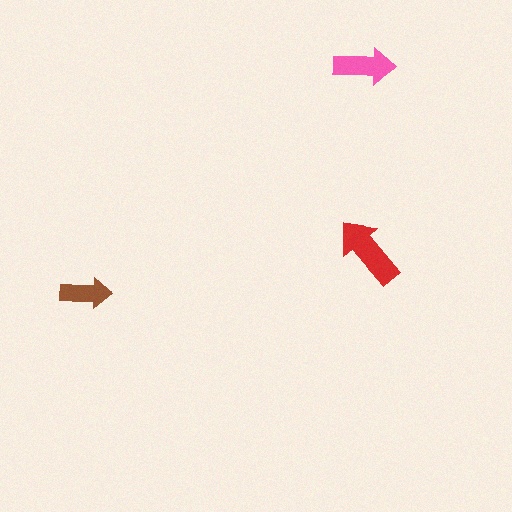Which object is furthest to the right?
The red arrow is rightmost.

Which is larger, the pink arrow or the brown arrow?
The pink one.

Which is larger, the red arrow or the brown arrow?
The red one.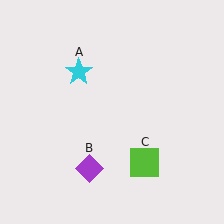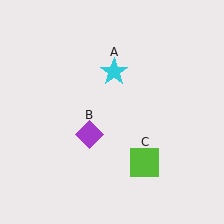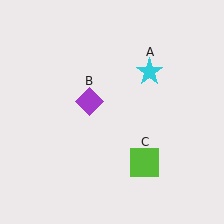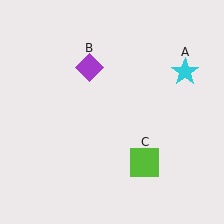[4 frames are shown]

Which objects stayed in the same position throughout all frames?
Lime square (object C) remained stationary.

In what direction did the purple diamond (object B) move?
The purple diamond (object B) moved up.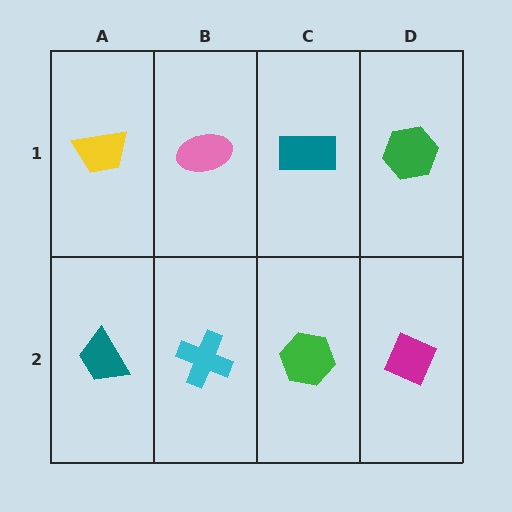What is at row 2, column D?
A magenta diamond.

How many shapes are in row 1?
4 shapes.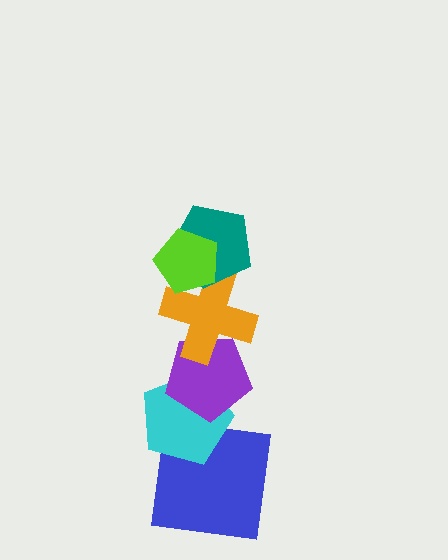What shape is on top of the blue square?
The cyan pentagon is on top of the blue square.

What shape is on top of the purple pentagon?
The orange cross is on top of the purple pentagon.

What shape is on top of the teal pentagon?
The lime pentagon is on top of the teal pentagon.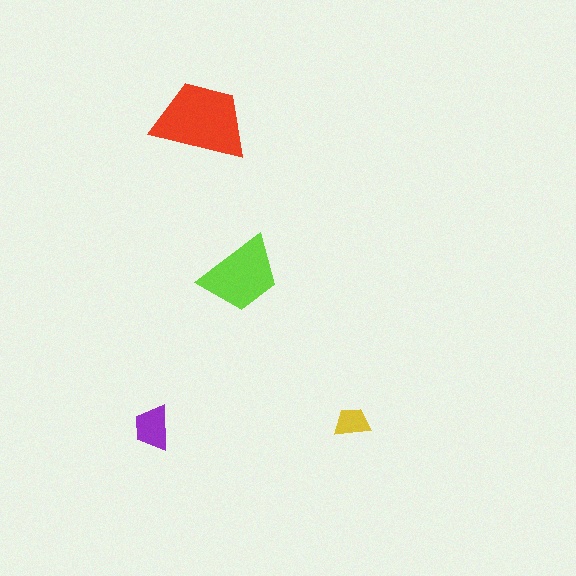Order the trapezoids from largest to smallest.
the red one, the lime one, the purple one, the yellow one.